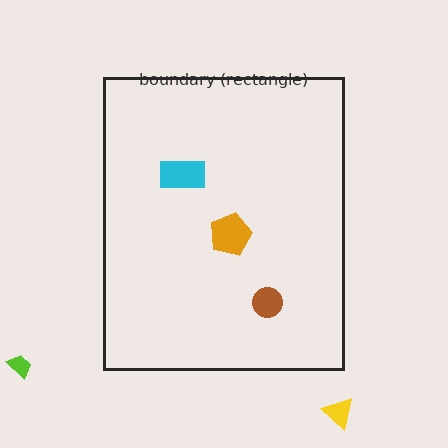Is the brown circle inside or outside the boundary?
Inside.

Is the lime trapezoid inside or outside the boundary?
Outside.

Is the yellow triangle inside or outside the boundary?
Outside.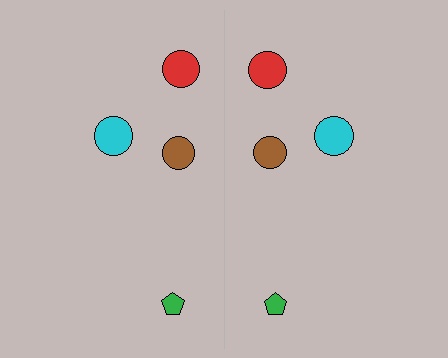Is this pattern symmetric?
Yes, this pattern has bilateral (reflection) symmetry.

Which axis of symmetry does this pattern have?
The pattern has a vertical axis of symmetry running through the center of the image.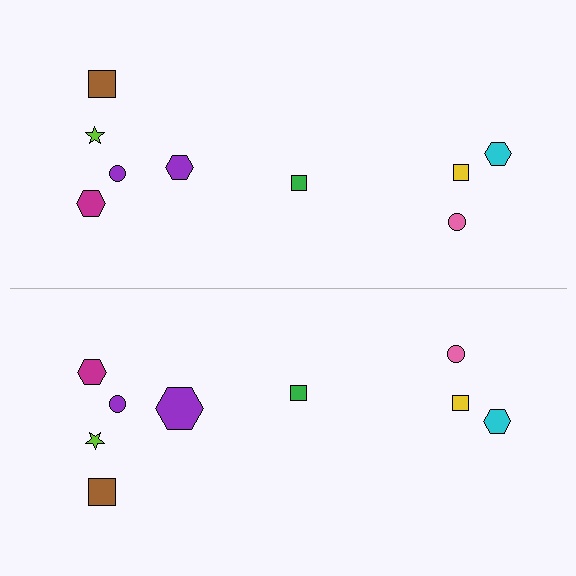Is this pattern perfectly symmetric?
No, the pattern is not perfectly symmetric. The purple hexagon on the bottom side has a different size than its mirror counterpart.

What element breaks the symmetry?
The purple hexagon on the bottom side has a different size than its mirror counterpart.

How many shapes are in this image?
There are 18 shapes in this image.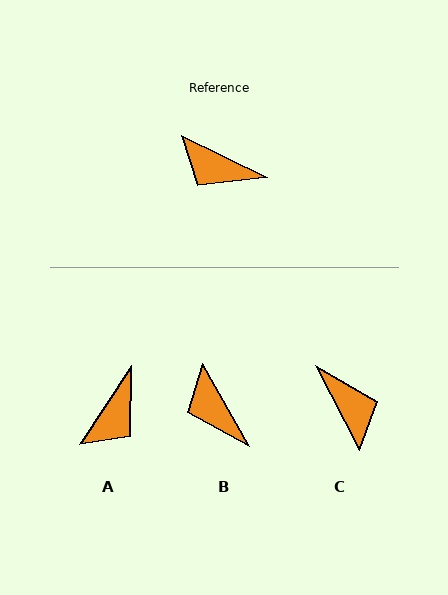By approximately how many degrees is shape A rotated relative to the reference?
Approximately 82 degrees counter-clockwise.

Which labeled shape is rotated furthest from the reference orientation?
C, about 144 degrees away.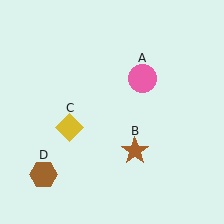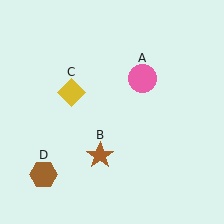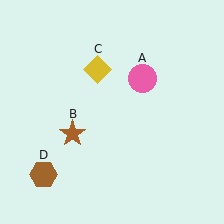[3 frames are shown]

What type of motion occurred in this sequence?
The brown star (object B), yellow diamond (object C) rotated clockwise around the center of the scene.